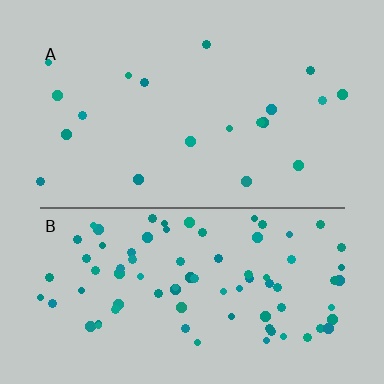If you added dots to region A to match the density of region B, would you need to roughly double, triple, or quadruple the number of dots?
Approximately quadruple.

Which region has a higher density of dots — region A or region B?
B (the bottom).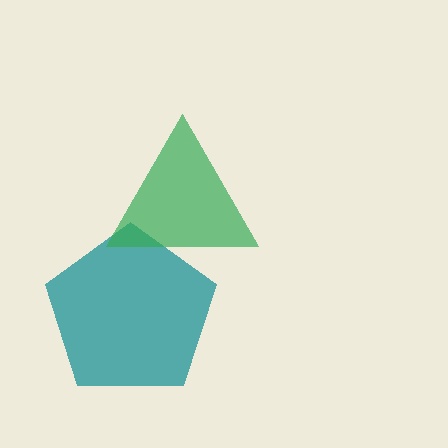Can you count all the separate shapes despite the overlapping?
Yes, there are 2 separate shapes.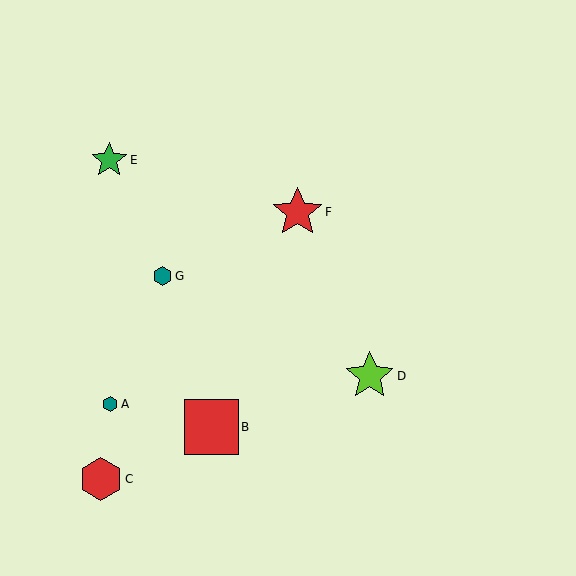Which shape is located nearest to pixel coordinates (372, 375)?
The lime star (labeled D) at (370, 376) is nearest to that location.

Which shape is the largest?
The red square (labeled B) is the largest.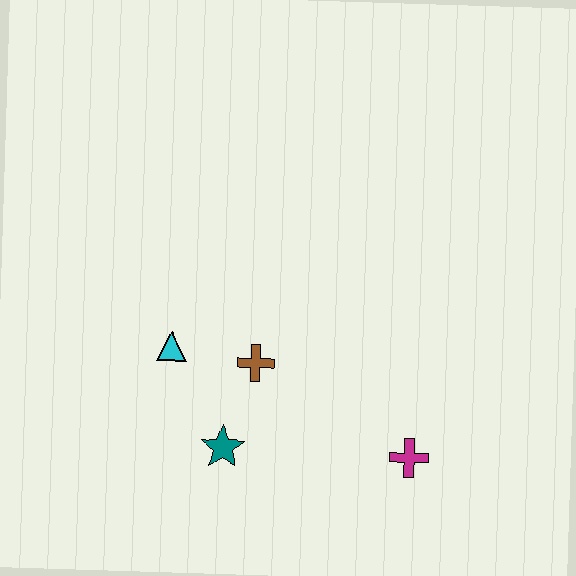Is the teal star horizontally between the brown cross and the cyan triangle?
Yes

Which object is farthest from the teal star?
The magenta cross is farthest from the teal star.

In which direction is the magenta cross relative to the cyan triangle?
The magenta cross is to the right of the cyan triangle.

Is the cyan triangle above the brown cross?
Yes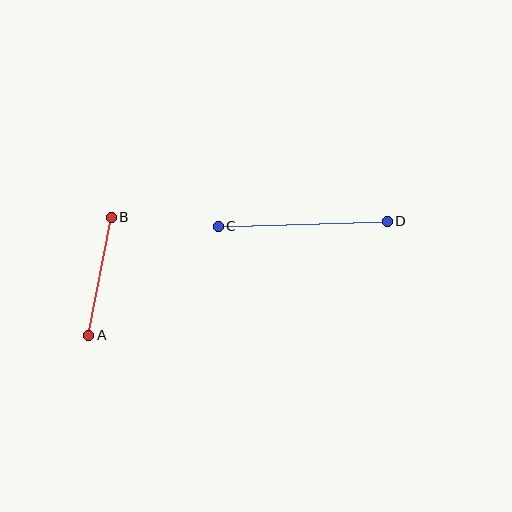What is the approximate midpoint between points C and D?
The midpoint is at approximately (303, 224) pixels.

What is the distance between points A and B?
The distance is approximately 120 pixels.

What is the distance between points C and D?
The distance is approximately 169 pixels.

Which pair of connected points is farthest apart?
Points C and D are farthest apart.